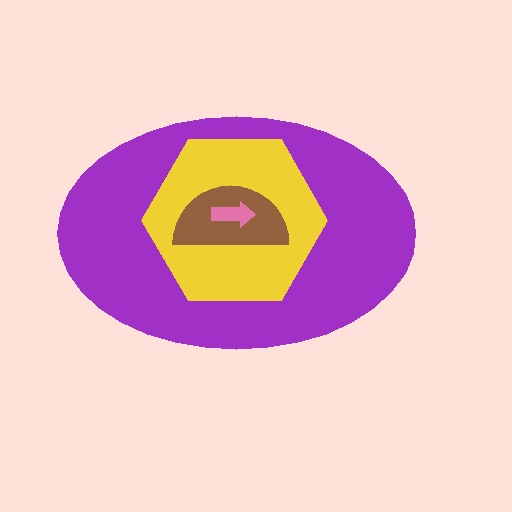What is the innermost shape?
The pink arrow.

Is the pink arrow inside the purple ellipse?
Yes.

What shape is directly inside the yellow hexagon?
The brown semicircle.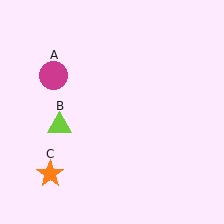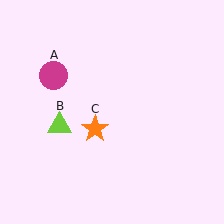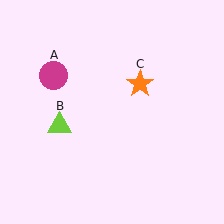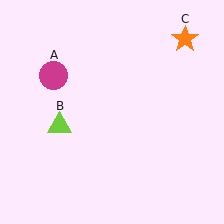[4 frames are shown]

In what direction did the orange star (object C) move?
The orange star (object C) moved up and to the right.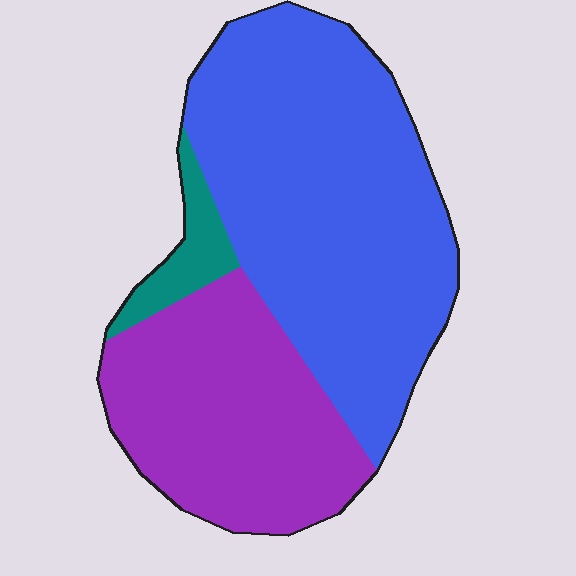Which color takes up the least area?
Teal, at roughly 5%.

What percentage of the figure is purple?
Purple covers around 35% of the figure.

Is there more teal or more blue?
Blue.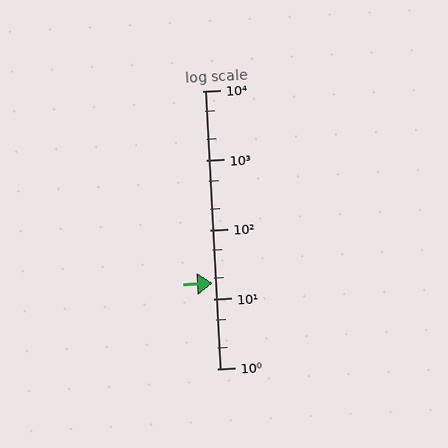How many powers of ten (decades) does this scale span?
The scale spans 4 decades, from 1 to 10000.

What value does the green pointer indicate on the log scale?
The pointer indicates approximately 17.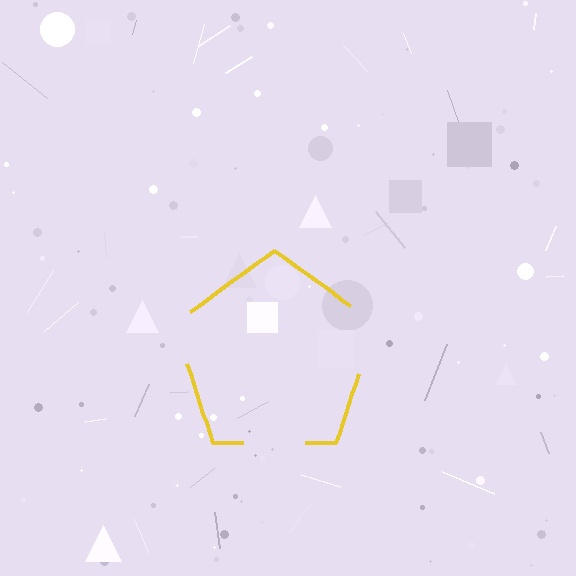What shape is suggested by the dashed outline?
The dashed outline suggests a pentagon.